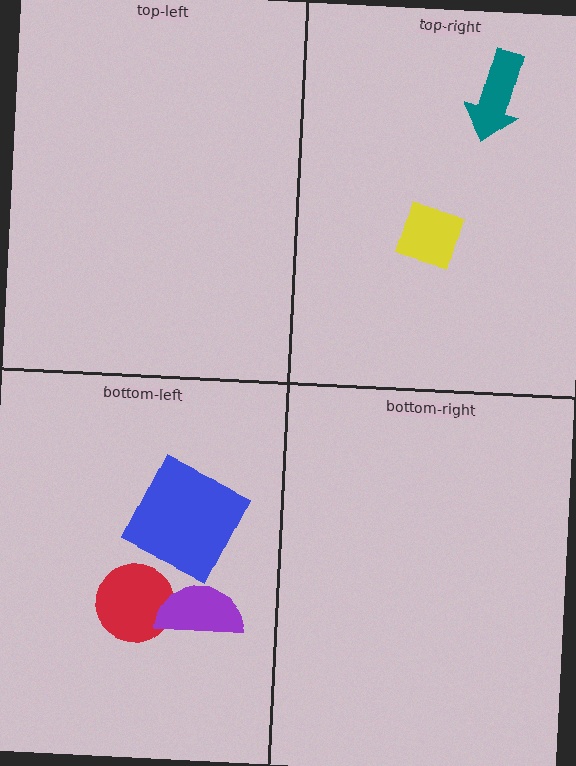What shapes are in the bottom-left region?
The red circle, the blue square, the purple semicircle.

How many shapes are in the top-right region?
2.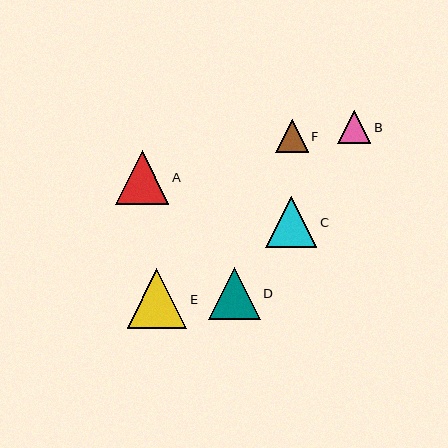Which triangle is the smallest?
Triangle F is the smallest with a size of approximately 33 pixels.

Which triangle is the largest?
Triangle E is the largest with a size of approximately 60 pixels.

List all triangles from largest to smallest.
From largest to smallest: E, A, D, C, B, F.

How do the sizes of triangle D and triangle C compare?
Triangle D and triangle C are approximately the same size.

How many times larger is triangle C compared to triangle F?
Triangle C is approximately 1.6 times the size of triangle F.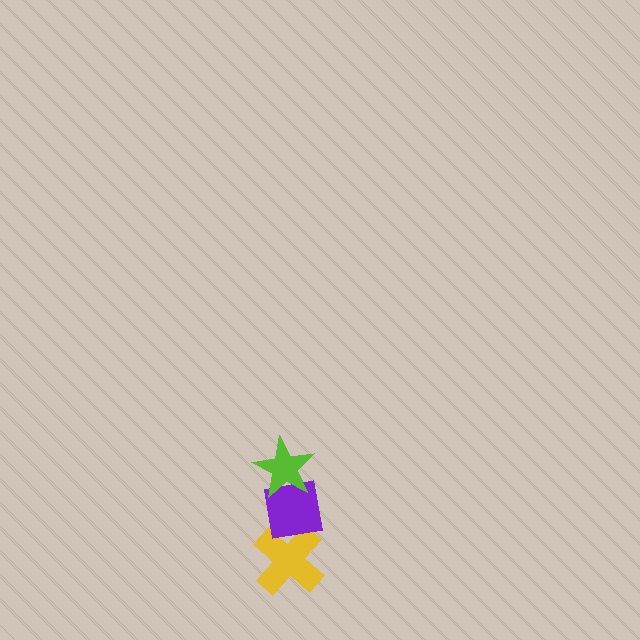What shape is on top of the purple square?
The lime star is on top of the purple square.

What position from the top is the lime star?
The lime star is 1st from the top.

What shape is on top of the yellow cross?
The purple square is on top of the yellow cross.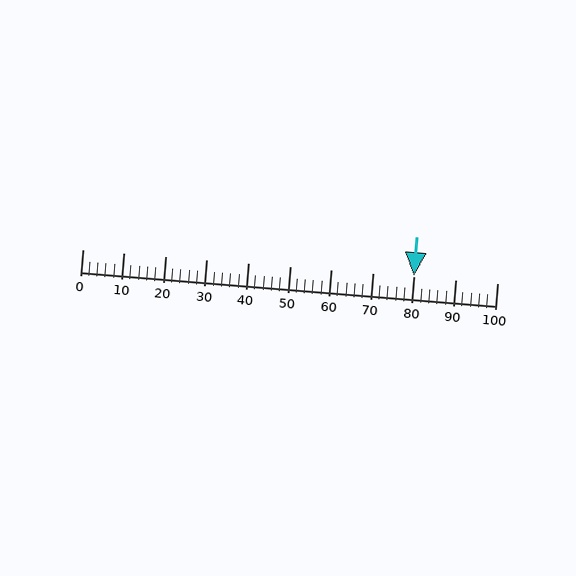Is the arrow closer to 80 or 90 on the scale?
The arrow is closer to 80.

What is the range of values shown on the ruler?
The ruler shows values from 0 to 100.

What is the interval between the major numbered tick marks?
The major tick marks are spaced 10 units apart.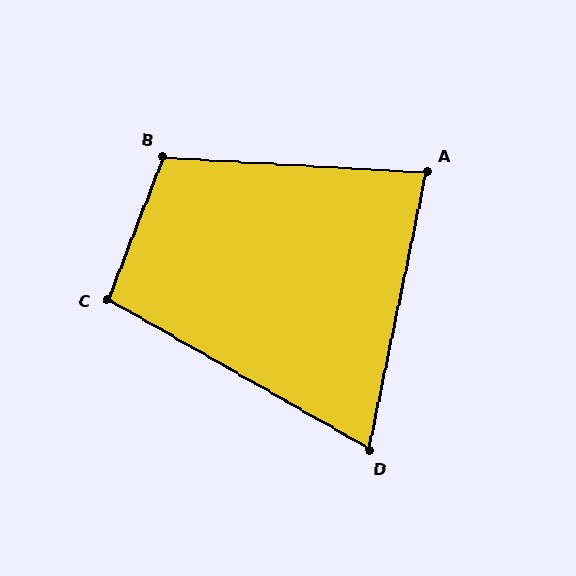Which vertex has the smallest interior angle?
D, at approximately 72 degrees.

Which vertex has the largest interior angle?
B, at approximately 108 degrees.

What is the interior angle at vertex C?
Approximately 98 degrees (obtuse).